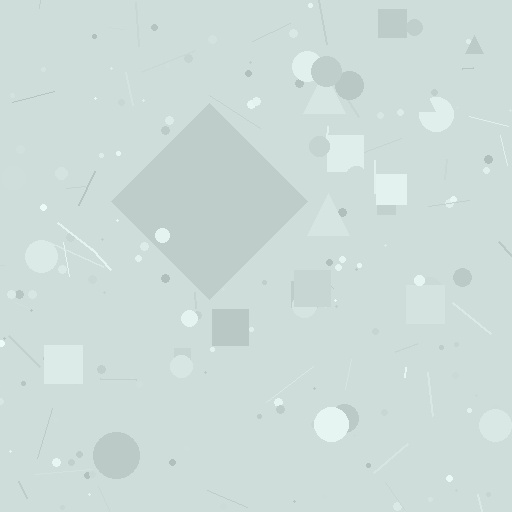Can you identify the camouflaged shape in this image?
The camouflaged shape is a diamond.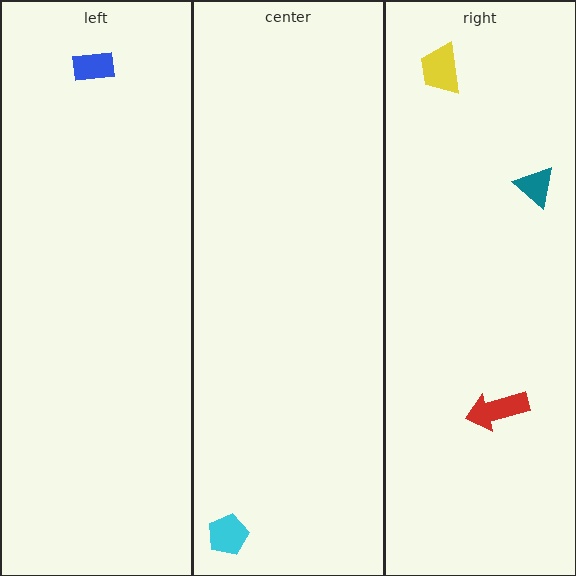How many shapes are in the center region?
1.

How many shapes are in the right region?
3.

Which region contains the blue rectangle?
The left region.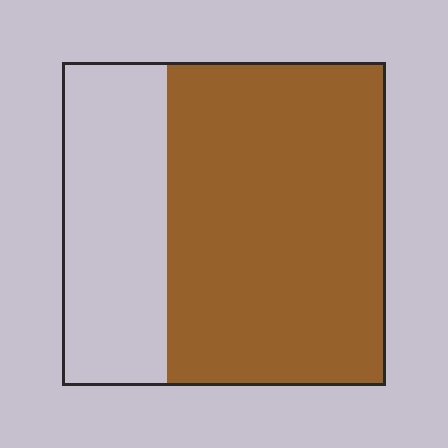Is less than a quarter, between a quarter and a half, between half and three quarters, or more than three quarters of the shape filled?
Between half and three quarters.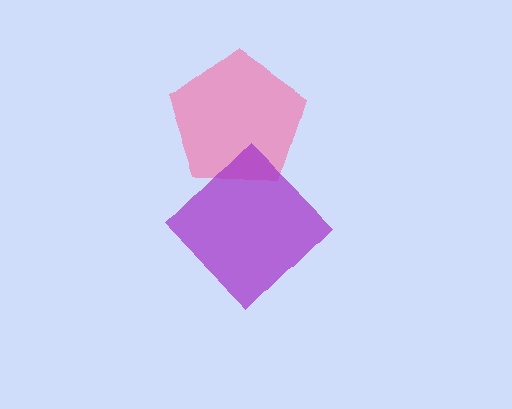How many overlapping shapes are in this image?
There are 2 overlapping shapes in the image.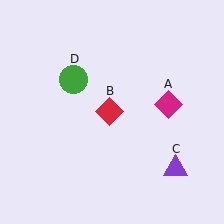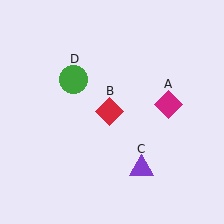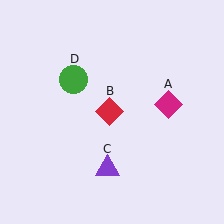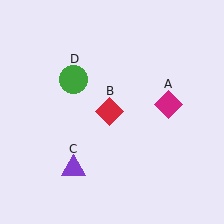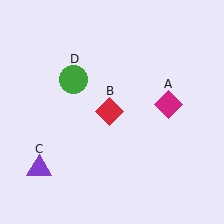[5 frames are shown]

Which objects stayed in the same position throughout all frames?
Magenta diamond (object A) and red diamond (object B) and green circle (object D) remained stationary.